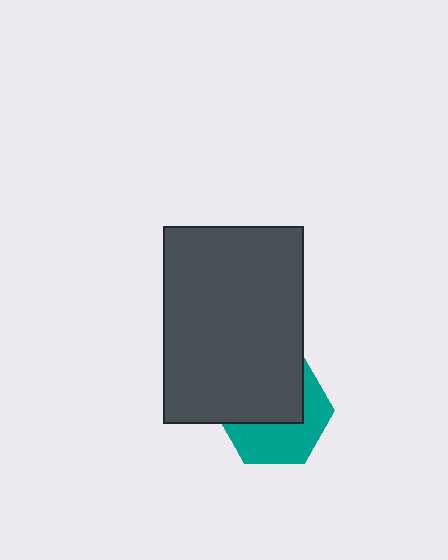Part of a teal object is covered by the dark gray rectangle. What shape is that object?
It is a hexagon.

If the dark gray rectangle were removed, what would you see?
You would see the complete teal hexagon.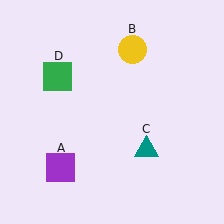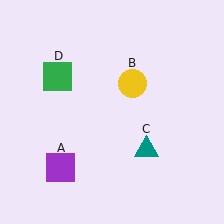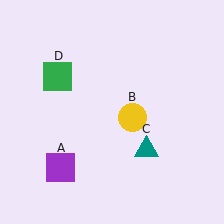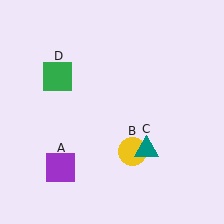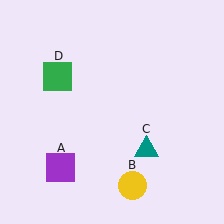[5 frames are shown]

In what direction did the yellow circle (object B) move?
The yellow circle (object B) moved down.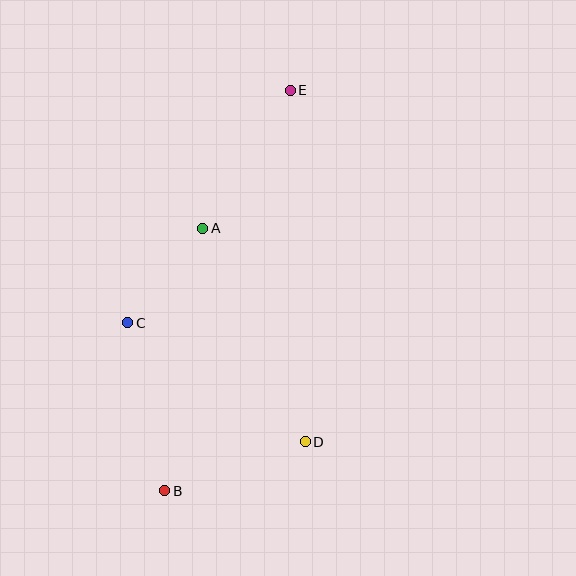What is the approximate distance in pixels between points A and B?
The distance between A and B is approximately 265 pixels.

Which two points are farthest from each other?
Points B and E are farthest from each other.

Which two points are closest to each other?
Points A and C are closest to each other.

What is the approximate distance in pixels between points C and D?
The distance between C and D is approximately 214 pixels.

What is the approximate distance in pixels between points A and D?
The distance between A and D is approximately 237 pixels.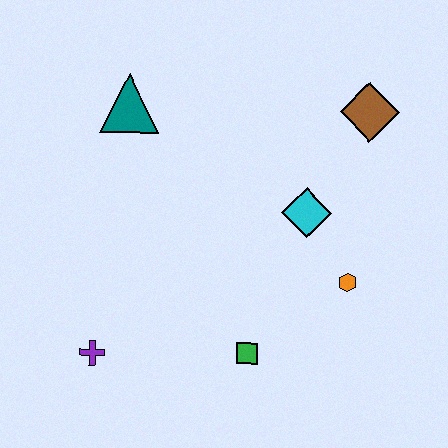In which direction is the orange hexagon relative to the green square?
The orange hexagon is to the right of the green square.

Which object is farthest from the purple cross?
The brown diamond is farthest from the purple cross.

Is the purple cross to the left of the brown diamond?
Yes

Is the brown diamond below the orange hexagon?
No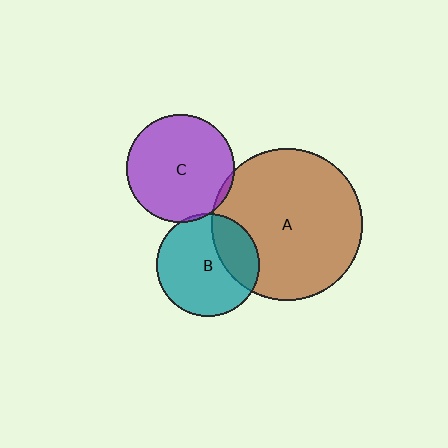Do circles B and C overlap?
Yes.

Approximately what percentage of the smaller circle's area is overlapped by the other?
Approximately 5%.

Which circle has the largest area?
Circle A (brown).